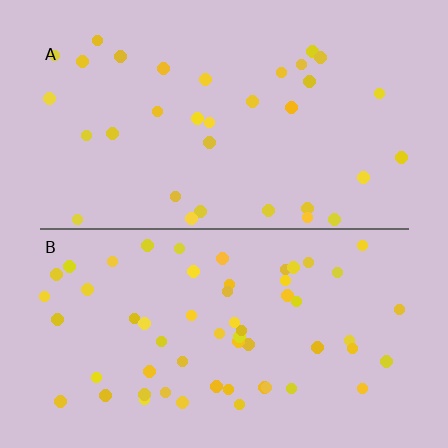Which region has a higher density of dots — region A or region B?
B (the bottom).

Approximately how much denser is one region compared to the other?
Approximately 1.7× — region B over region A.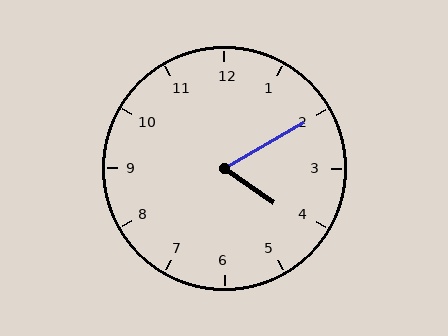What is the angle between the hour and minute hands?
Approximately 65 degrees.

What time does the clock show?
4:10.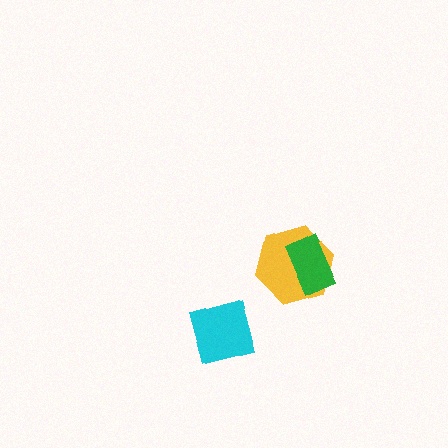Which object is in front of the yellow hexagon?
The green rectangle is in front of the yellow hexagon.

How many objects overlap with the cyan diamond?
0 objects overlap with the cyan diamond.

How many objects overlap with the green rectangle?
1 object overlaps with the green rectangle.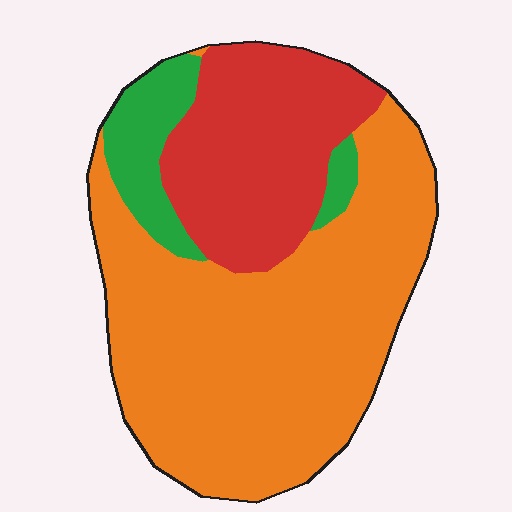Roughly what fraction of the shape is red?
Red covers 27% of the shape.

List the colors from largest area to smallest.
From largest to smallest: orange, red, green.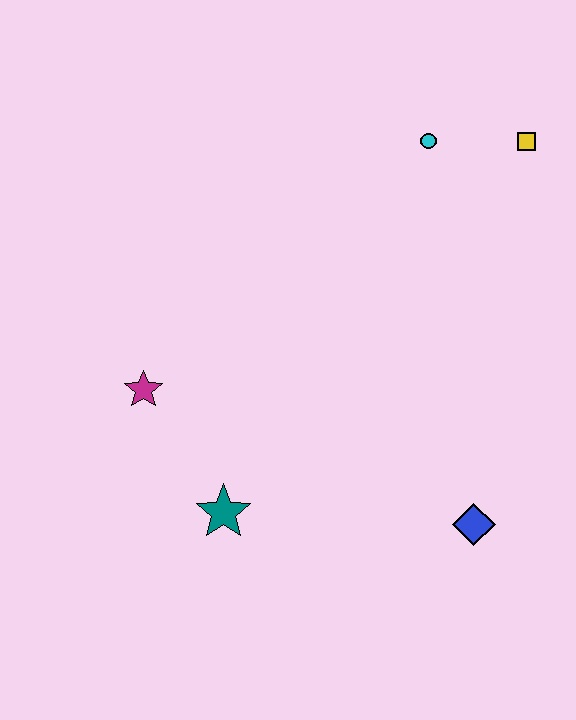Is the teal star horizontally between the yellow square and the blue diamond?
No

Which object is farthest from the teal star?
The yellow square is farthest from the teal star.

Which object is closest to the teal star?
The magenta star is closest to the teal star.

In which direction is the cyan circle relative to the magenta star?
The cyan circle is to the right of the magenta star.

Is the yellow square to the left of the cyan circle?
No